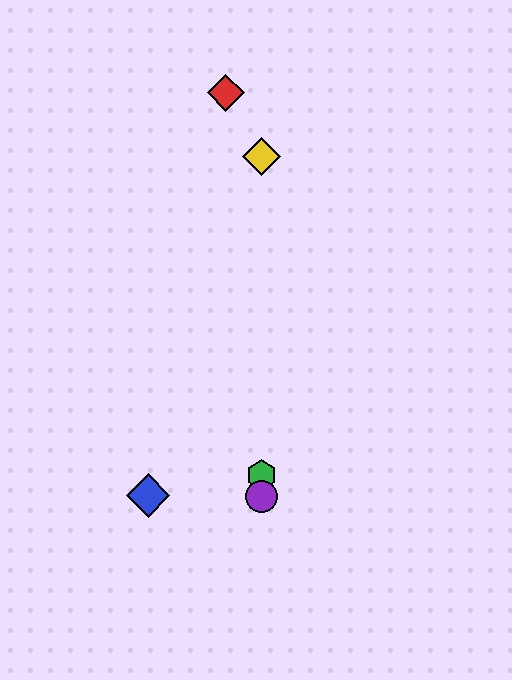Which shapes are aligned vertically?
The green hexagon, the yellow diamond, the purple circle are aligned vertically.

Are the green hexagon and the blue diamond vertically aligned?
No, the green hexagon is at x≈262 and the blue diamond is at x≈148.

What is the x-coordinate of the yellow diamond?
The yellow diamond is at x≈262.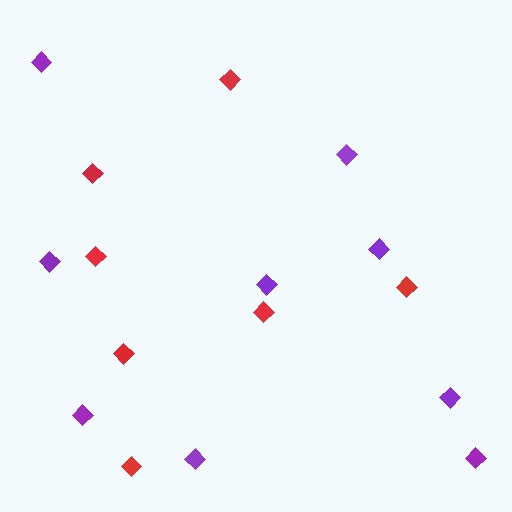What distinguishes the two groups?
There are 2 groups: one group of red diamonds (7) and one group of purple diamonds (9).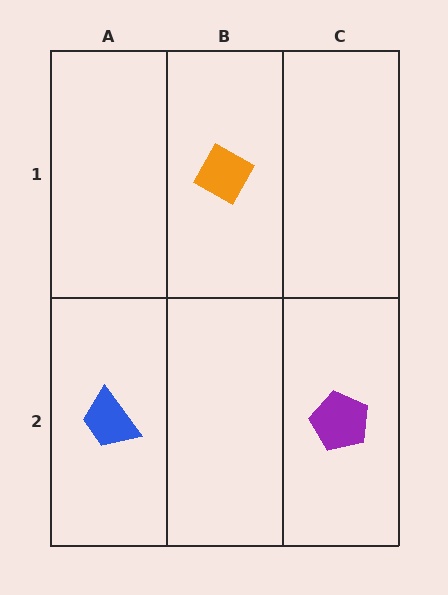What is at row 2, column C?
A purple pentagon.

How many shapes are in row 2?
2 shapes.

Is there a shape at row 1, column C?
No, that cell is empty.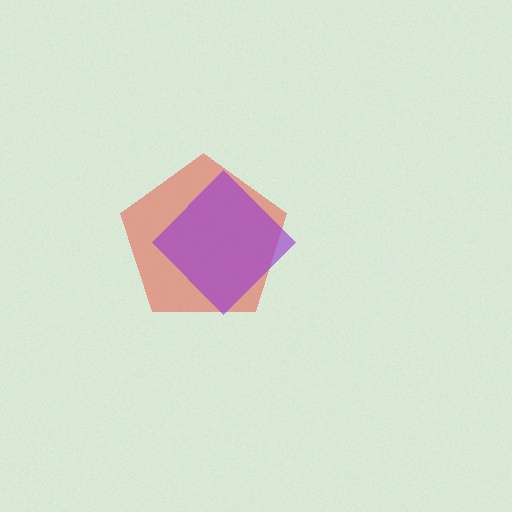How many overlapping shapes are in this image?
There are 2 overlapping shapes in the image.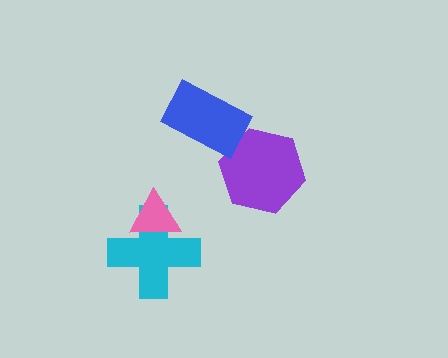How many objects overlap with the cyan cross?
1 object overlaps with the cyan cross.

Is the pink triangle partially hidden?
No, no other shape covers it.